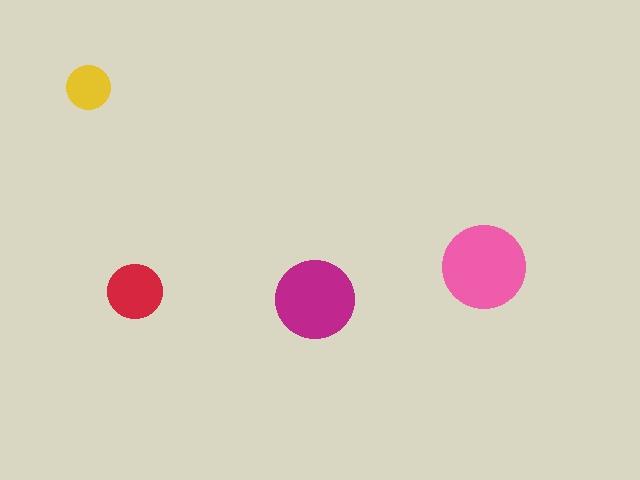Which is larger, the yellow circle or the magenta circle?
The magenta one.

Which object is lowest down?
The magenta circle is bottommost.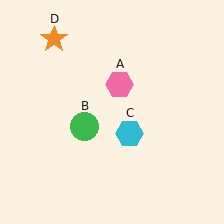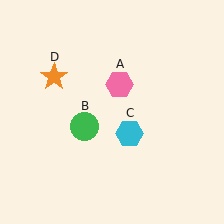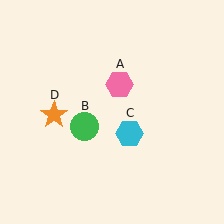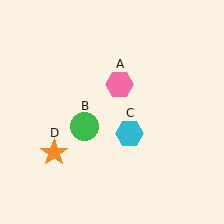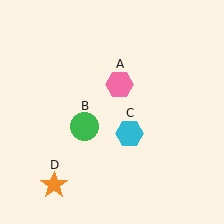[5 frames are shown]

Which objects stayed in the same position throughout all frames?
Pink hexagon (object A) and green circle (object B) and cyan hexagon (object C) remained stationary.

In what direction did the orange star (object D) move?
The orange star (object D) moved down.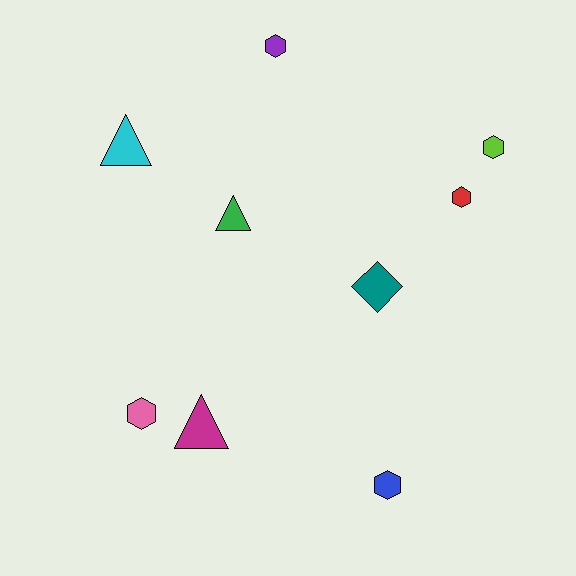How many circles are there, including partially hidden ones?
There are no circles.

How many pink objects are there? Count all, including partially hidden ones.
There is 1 pink object.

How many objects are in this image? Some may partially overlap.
There are 9 objects.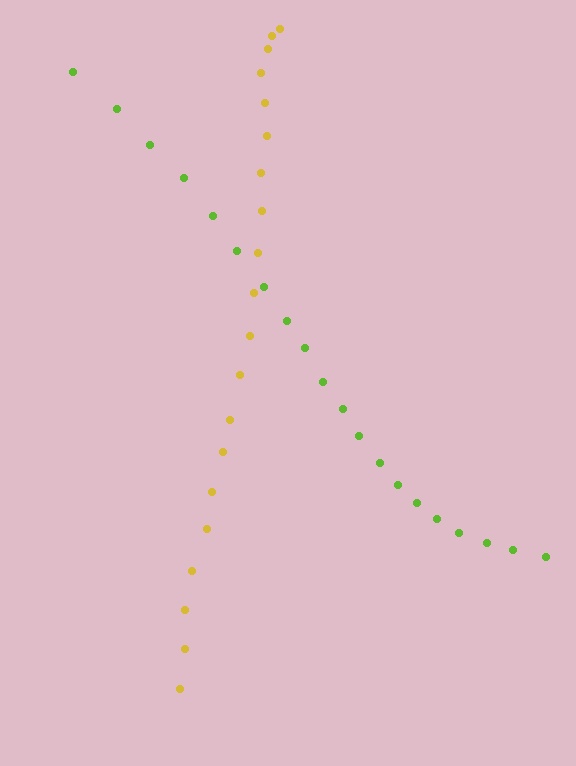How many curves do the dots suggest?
There are 2 distinct paths.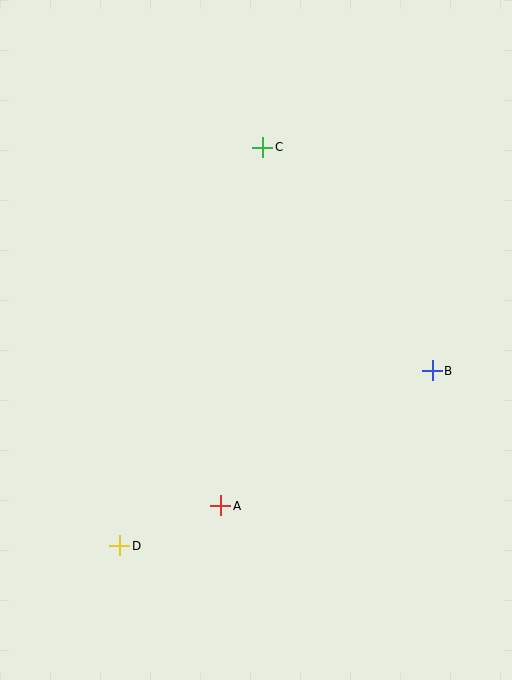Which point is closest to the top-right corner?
Point C is closest to the top-right corner.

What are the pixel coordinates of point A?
Point A is at (221, 506).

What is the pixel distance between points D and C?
The distance between D and C is 423 pixels.